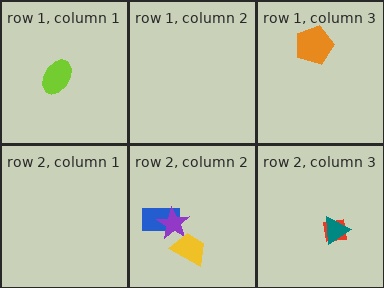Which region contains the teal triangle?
The row 2, column 3 region.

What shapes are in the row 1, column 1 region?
The lime ellipse.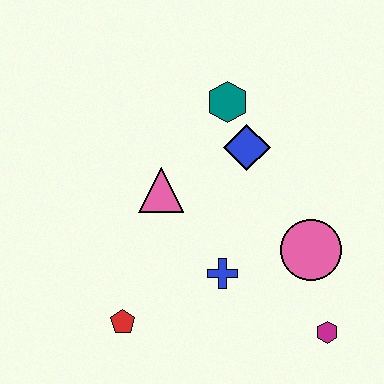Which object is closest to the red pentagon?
The blue cross is closest to the red pentagon.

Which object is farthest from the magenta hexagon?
The teal hexagon is farthest from the magenta hexagon.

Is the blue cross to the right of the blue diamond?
No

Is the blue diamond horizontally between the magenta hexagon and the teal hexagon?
Yes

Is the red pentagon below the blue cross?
Yes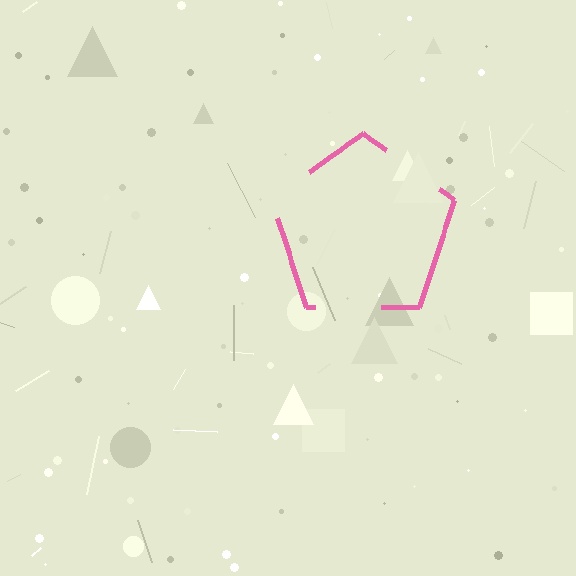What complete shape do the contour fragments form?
The contour fragments form a pentagon.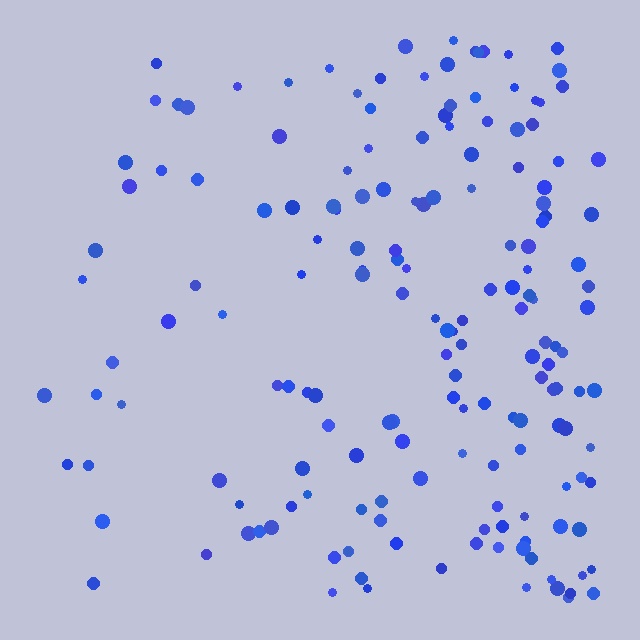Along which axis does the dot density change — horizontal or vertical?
Horizontal.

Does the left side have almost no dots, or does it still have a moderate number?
Still a moderate number, just noticeably fewer than the right.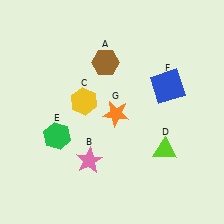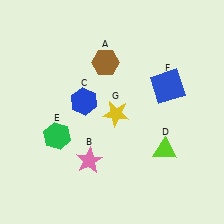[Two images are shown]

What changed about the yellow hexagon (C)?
In Image 1, C is yellow. In Image 2, it changed to blue.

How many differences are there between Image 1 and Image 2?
There are 2 differences between the two images.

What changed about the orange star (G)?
In Image 1, G is orange. In Image 2, it changed to yellow.